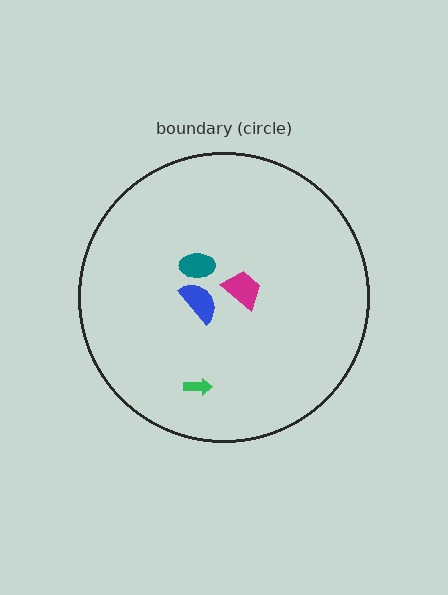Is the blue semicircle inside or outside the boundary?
Inside.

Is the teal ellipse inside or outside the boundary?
Inside.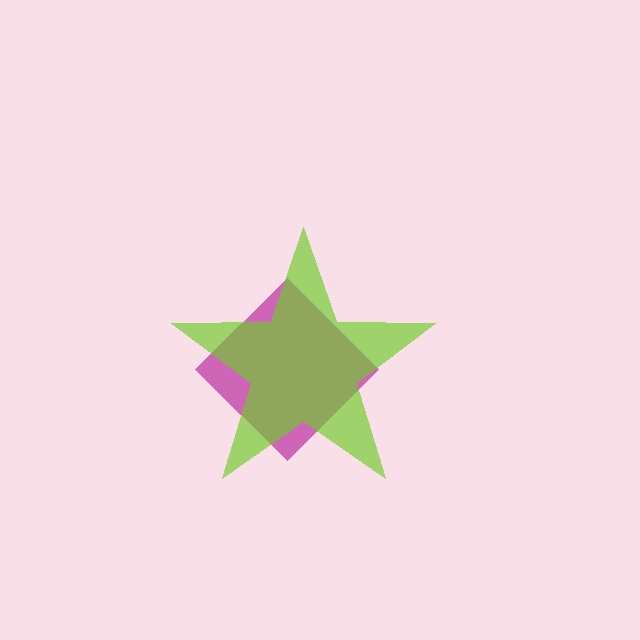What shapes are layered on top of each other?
The layered shapes are: a magenta diamond, a lime star.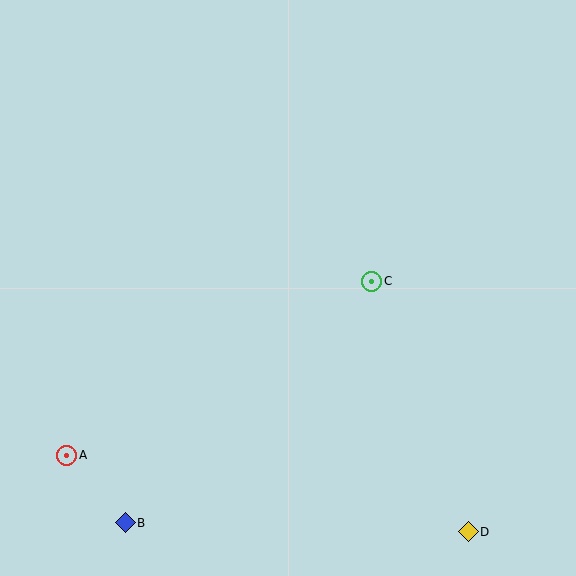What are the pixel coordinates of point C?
Point C is at (372, 281).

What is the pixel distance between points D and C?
The distance between D and C is 268 pixels.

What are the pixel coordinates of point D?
Point D is at (468, 532).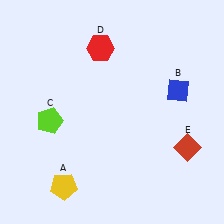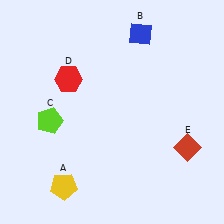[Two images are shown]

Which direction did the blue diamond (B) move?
The blue diamond (B) moved up.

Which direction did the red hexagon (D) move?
The red hexagon (D) moved left.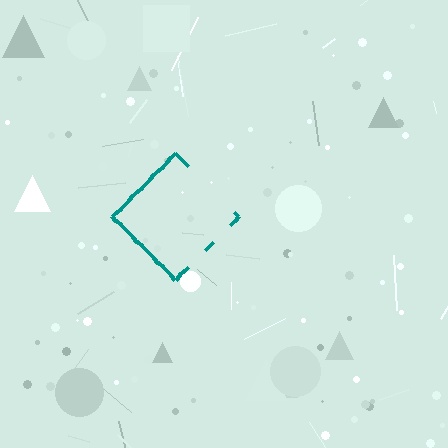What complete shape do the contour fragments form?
The contour fragments form a diamond.